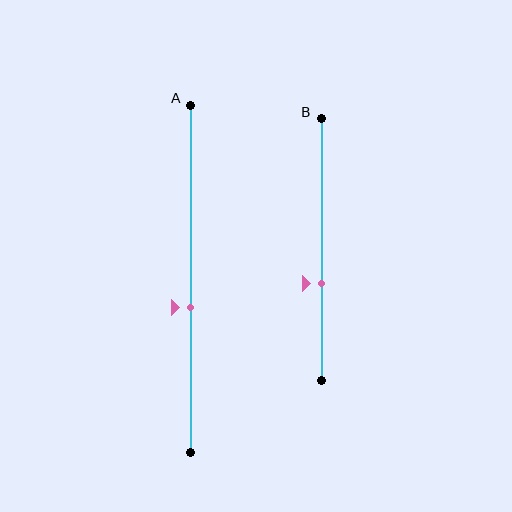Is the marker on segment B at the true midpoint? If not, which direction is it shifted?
No, the marker on segment B is shifted downward by about 13% of the segment length.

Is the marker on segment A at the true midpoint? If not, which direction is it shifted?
No, the marker on segment A is shifted downward by about 8% of the segment length.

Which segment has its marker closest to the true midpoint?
Segment A has its marker closest to the true midpoint.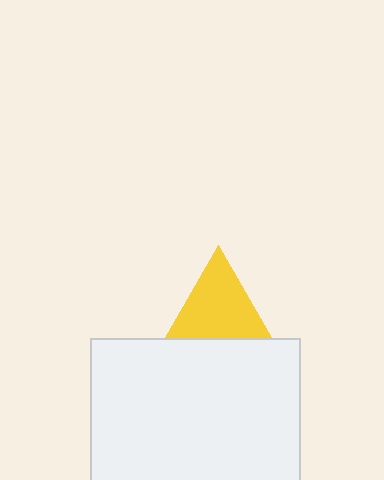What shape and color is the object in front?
The object in front is a white square.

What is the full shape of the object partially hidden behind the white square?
The partially hidden object is a yellow triangle.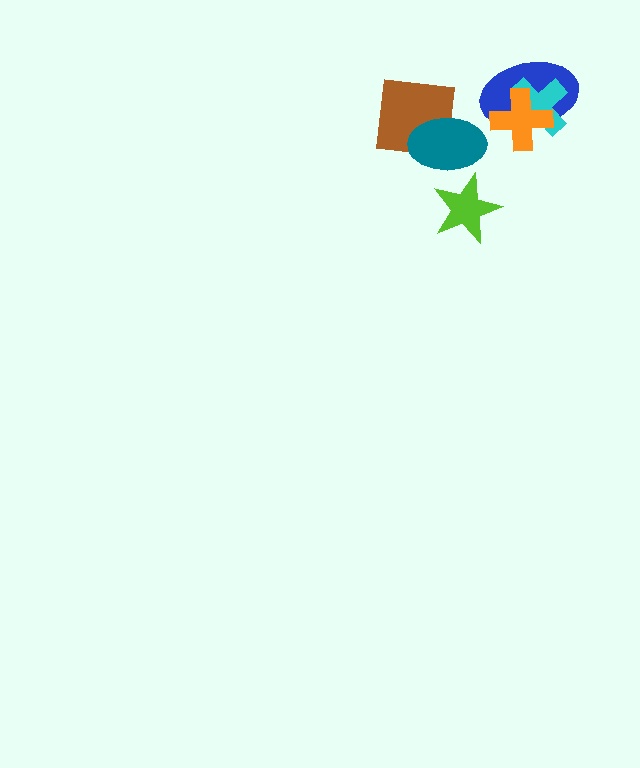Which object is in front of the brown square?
The teal ellipse is in front of the brown square.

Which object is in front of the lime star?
The teal ellipse is in front of the lime star.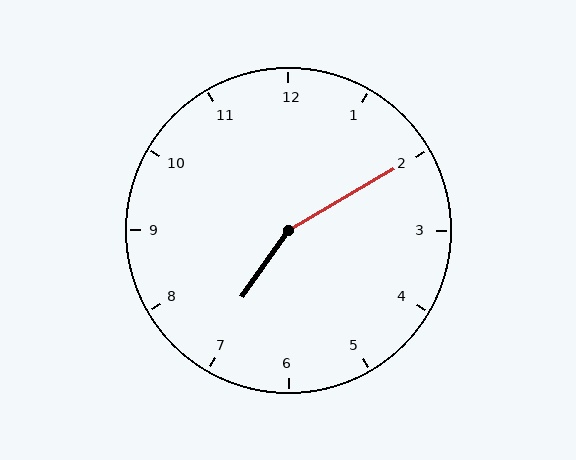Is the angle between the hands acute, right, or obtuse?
It is obtuse.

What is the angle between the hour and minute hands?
Approximately 155 degrees.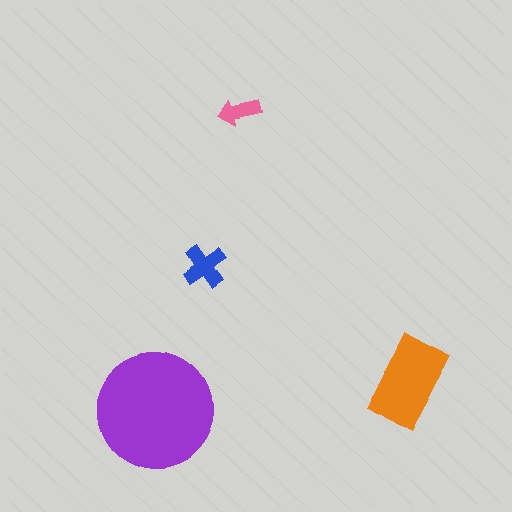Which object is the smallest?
The pink arrow.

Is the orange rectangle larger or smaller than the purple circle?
Smaller.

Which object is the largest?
The purple circle.